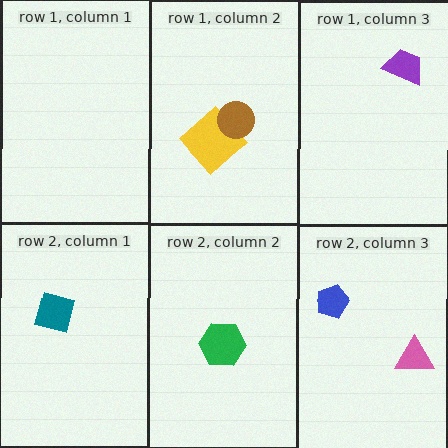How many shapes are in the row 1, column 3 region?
1.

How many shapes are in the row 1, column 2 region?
2.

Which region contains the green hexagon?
The row 2, column 2 region.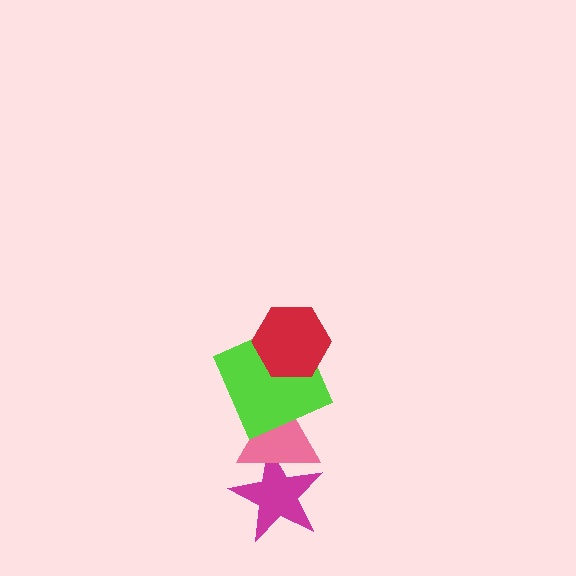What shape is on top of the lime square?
The red hexagon is on top of the lime square.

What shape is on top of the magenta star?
The pink triangle is on top of the magenta star.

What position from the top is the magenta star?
The magenta star is 4th from the top.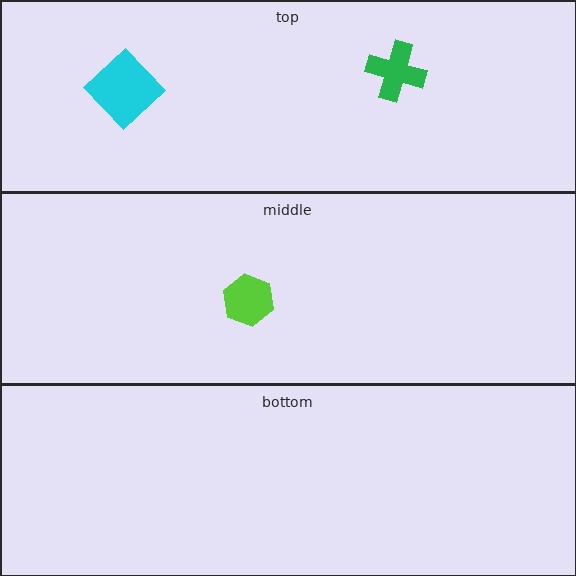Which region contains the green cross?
The top region.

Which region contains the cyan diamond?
The top region.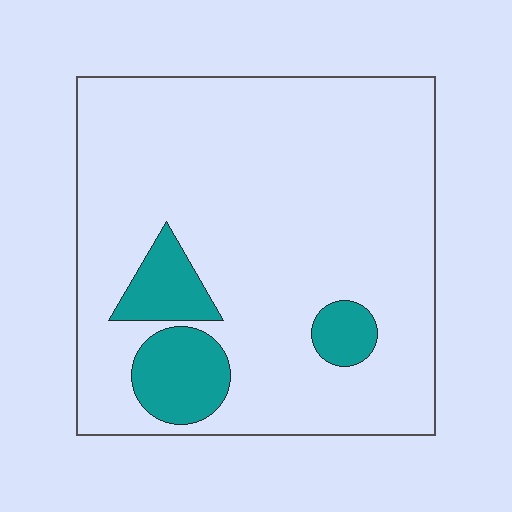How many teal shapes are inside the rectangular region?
3.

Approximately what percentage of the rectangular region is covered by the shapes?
Approximately 15%.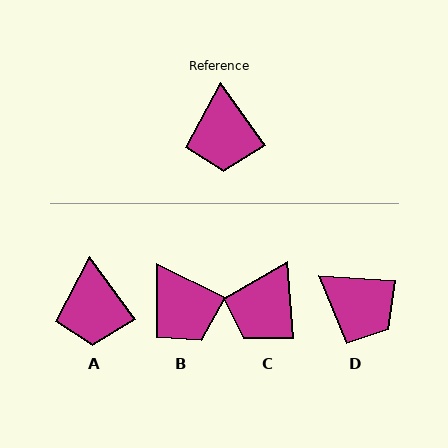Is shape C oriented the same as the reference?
No, it is off by about 32 degrees.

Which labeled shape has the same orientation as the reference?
A.